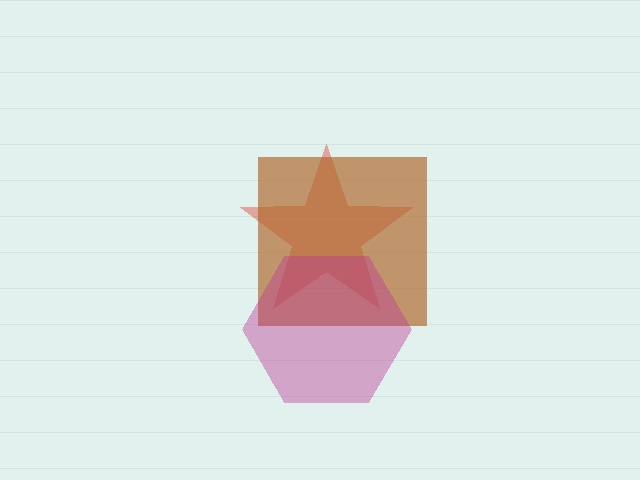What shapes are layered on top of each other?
The layered shapes are: a red star, a brown square, a magenta hexagon.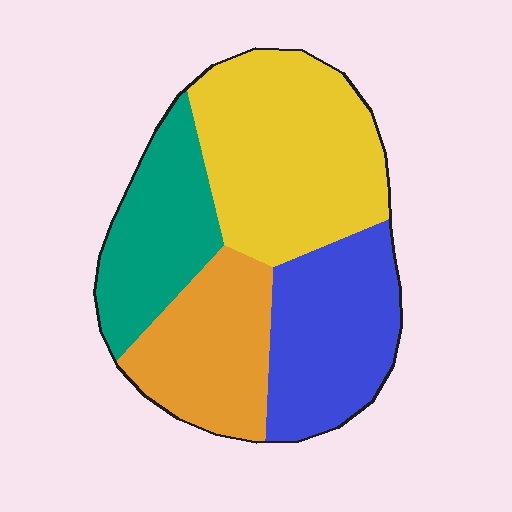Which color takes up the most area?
Yellow, at roughly 35%.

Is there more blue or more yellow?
Yellow.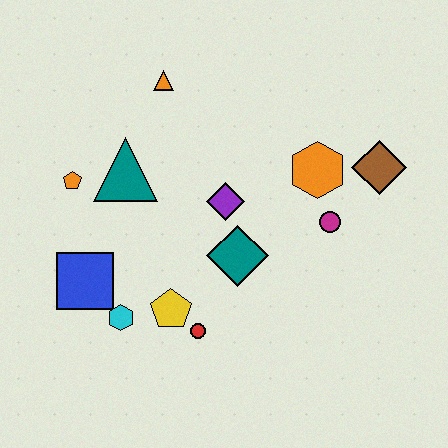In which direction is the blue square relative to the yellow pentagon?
The blue square is to the left of the yellow pentagon.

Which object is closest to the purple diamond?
The teal diamond is closest to the purple diamond.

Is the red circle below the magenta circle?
Yes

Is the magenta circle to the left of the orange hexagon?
No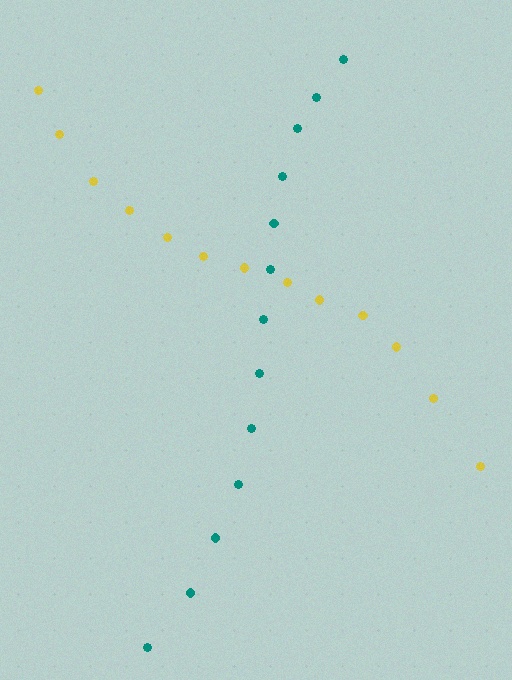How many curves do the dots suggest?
There are 2 distinct paths.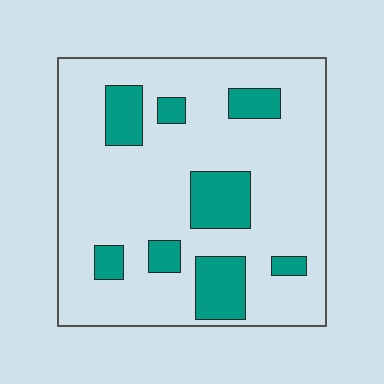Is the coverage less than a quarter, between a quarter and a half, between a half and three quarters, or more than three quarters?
Less than a quarter.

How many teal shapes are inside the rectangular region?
8.